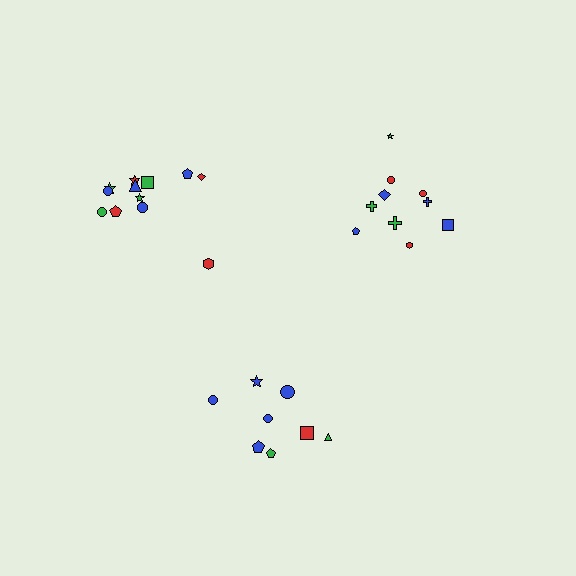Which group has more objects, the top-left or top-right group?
The top-left group.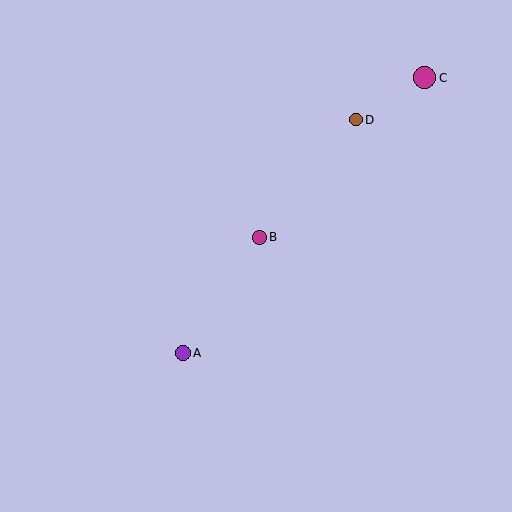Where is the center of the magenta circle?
The center of the magenta circle is at (425, 78).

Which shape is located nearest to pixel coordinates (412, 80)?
The magenta circle (labeled C) at (425, 78) is nearest to that location.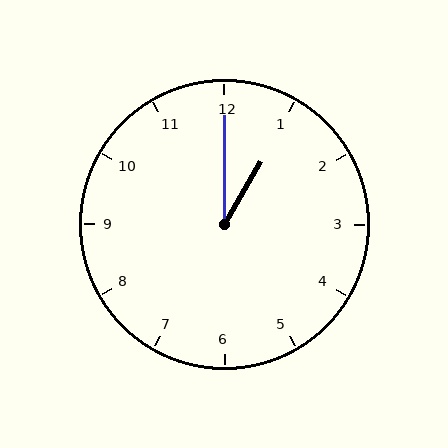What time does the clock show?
1:00.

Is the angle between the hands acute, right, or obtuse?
It is acute.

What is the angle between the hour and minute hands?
Approximately 30 degrees.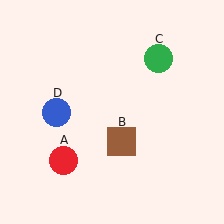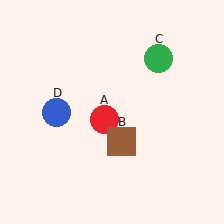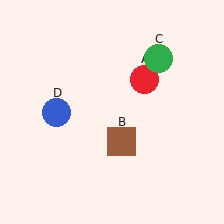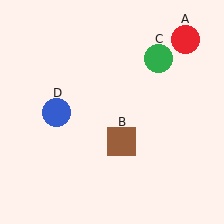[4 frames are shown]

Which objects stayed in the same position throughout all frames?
Brown square (object B) and green circle (object C) and blue circle (object D) remained stationary.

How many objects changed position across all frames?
1 object changed position: red circle (object A).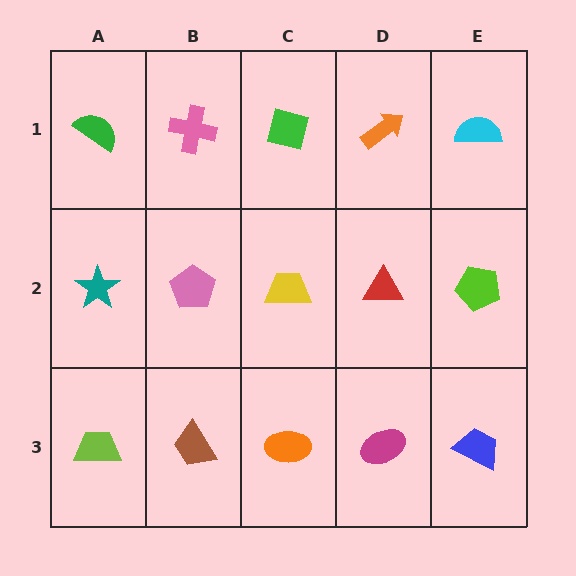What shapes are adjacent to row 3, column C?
A yellow trapezoid (row 2, column C), a brown trapezoid (row 3, column B), a magenta ellipse (row 3, column D).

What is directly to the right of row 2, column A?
A pink pentagon.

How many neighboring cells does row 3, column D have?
3.